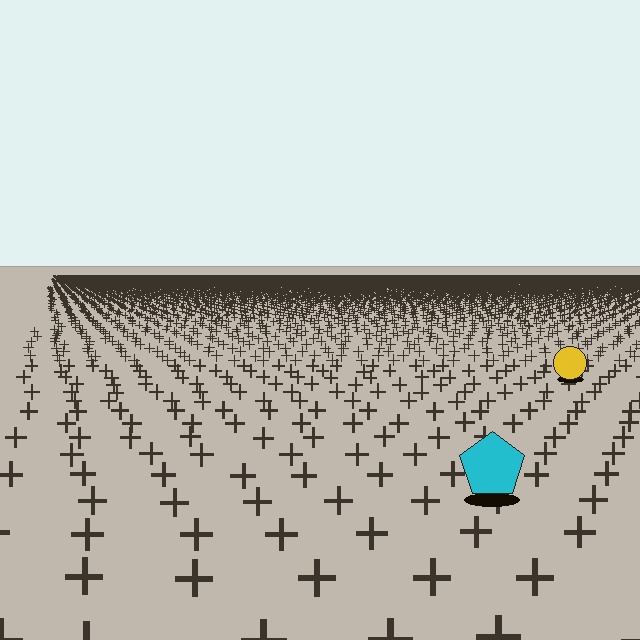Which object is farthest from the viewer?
The yellow circle is farthest from the viewer. It appears smaller and the ground texture around it is denser.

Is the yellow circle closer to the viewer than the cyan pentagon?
No. The cyan pentagon is closer — you can tell from the texture gradient: the ground texture is coarser near it.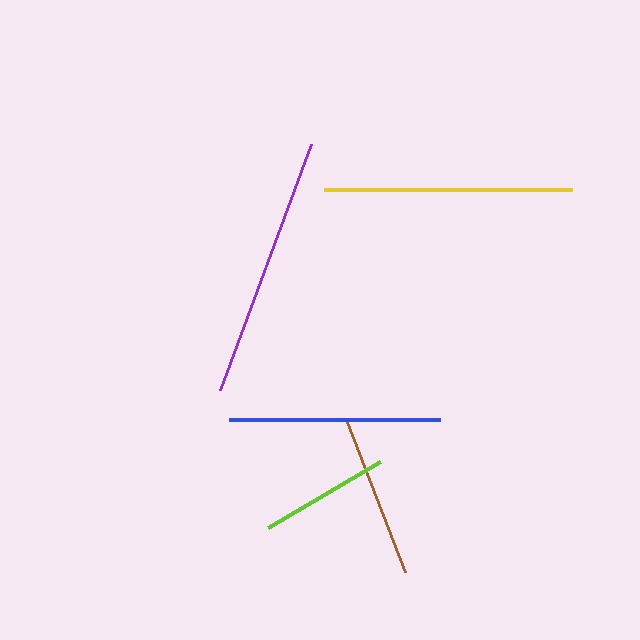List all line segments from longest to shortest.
From longest to shortest: purple, yellow, blue, brown, lime.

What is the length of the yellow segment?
The yellow segment is approximately 248 pixels long.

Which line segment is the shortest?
The lime line is the shortest at approximately 130 pixels.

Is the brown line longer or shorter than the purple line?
The purple line is longer than the brown line.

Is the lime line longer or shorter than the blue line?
The blue line is longer than the lime line.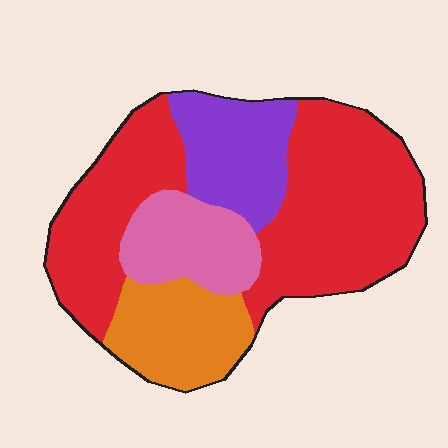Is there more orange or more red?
Red.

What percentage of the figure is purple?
Purple takes up about one sixth (1/6) of the figure.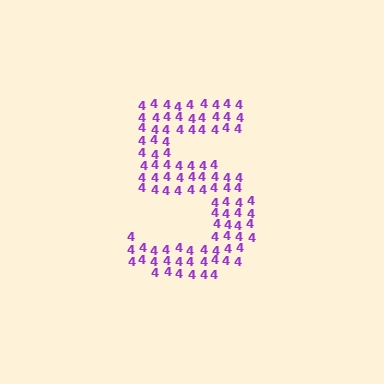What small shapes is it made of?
It is made of small digit 4's.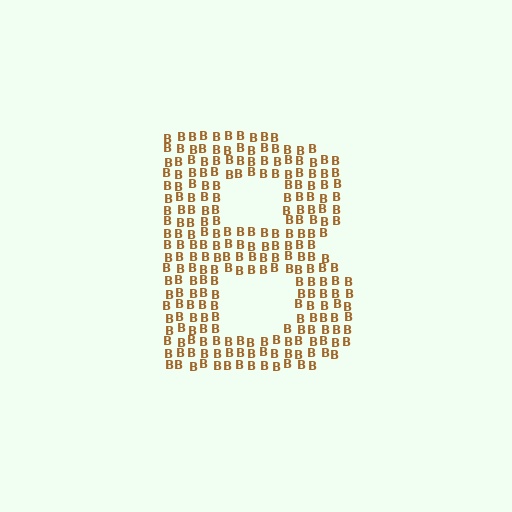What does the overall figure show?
The overall figure shows the letter B.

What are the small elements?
The small elements are letter B's.